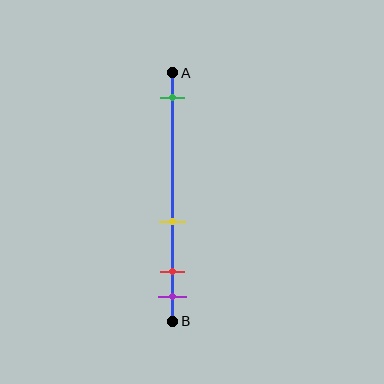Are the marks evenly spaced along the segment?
No, the marks are not evenly spaced.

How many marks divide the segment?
There are 4 marks dividing the segment.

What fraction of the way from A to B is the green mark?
The green mark is approximately 10% (0.1) of the way from A to B.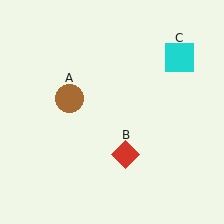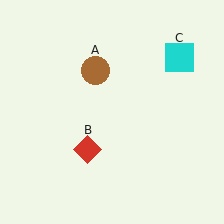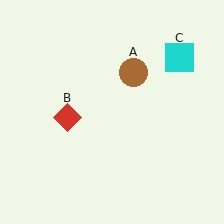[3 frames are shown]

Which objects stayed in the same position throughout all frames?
Cyan square (object C) remained stationary.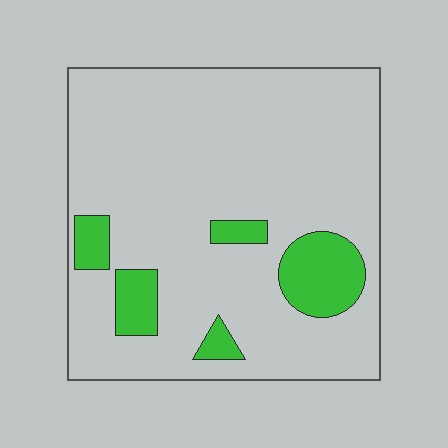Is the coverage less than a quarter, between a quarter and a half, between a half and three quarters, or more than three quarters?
Less than a quarter.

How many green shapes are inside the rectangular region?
5.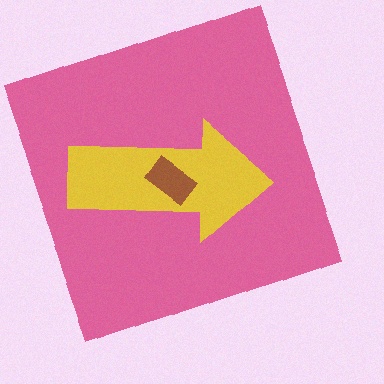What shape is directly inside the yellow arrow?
The brown rectangle.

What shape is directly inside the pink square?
The yellow arrow.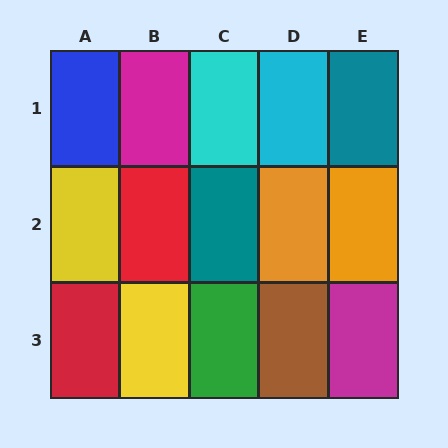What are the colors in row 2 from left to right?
Yellow, red, teal, orange, orange.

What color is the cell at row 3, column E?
Magenta.